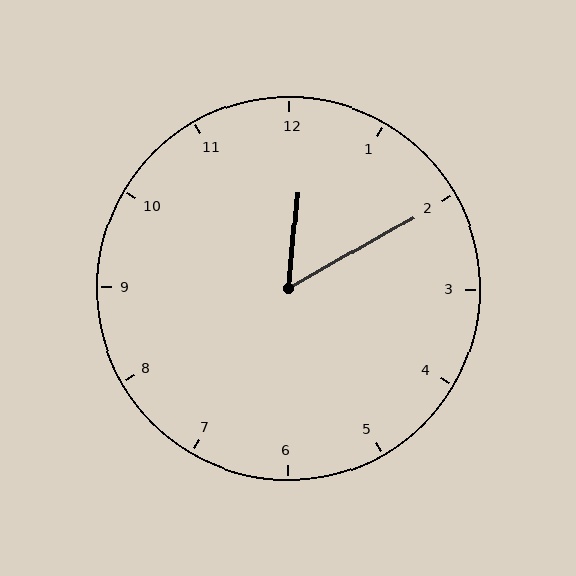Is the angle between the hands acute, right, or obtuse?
It is acute.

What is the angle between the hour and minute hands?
Approximately 55 degrees.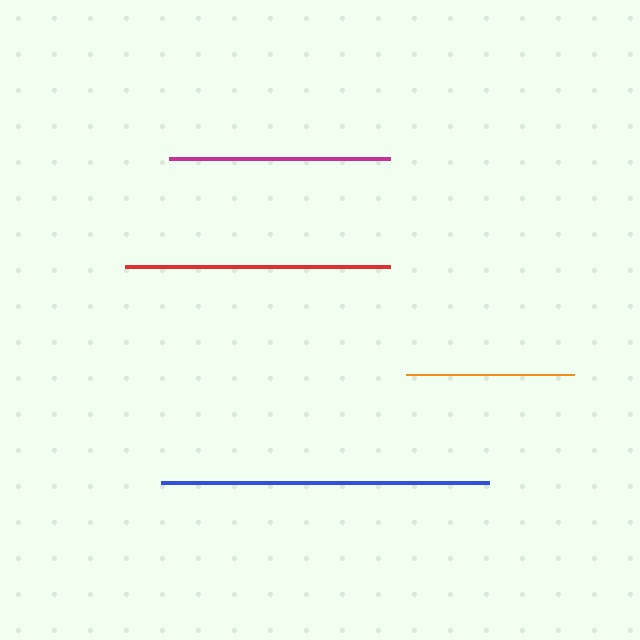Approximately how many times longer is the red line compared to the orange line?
The red line is approximately 1.6 times the length of the orange line.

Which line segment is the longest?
The blue line is the longest at approximately 327 pixels.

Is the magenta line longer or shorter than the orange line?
The magenta line is longer than the orange line.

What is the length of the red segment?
The red segment is approximately 266 pixels long.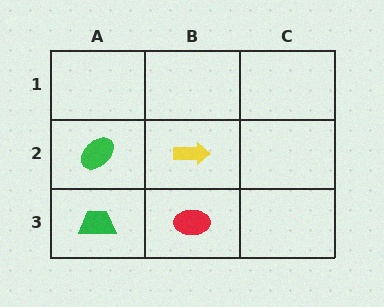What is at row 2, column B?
A yellow arrow.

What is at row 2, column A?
A green ellipse.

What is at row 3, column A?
A green trapezoid.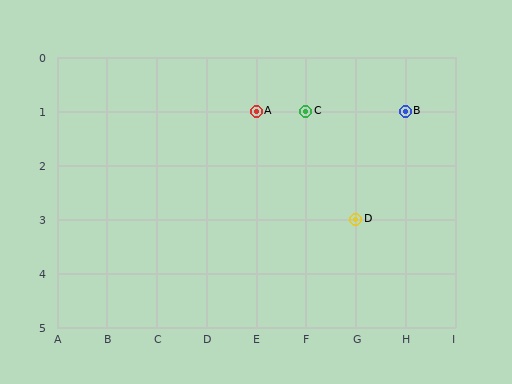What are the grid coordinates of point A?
Point A is at grid coordinates (E, 1).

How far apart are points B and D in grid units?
Points B and D are 1 column and 2 rows apart (about 2.2 grid units diagonally).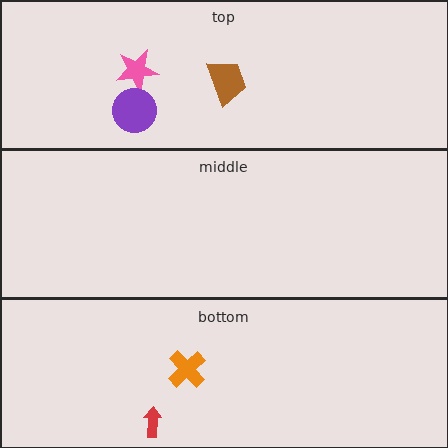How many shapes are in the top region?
3.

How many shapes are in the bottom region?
2.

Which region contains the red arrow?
The bottom region.